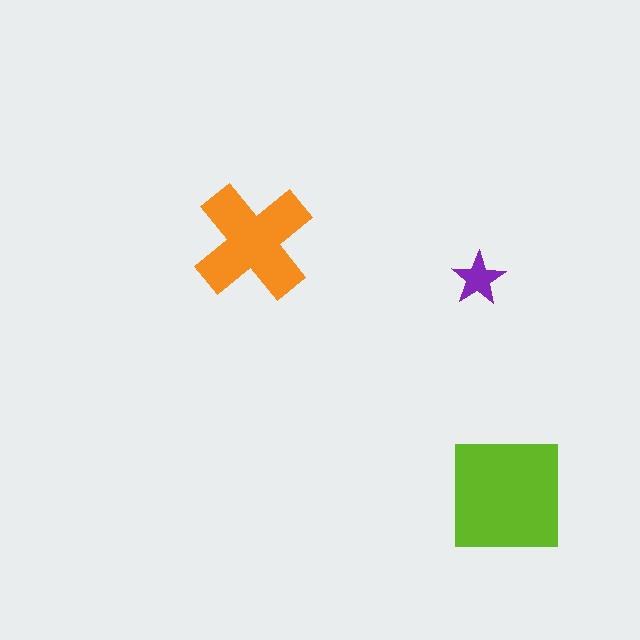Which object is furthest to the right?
The lime square is rightmost.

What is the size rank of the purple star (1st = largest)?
3rd.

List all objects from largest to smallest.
The lime square, the orange cross, the purple star.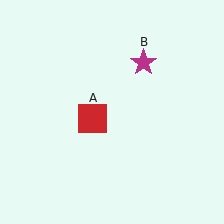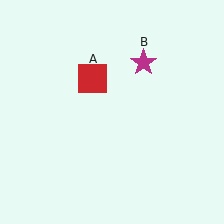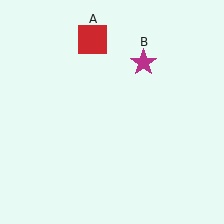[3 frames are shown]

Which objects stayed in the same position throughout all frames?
Magenta star (object B) remained stationary.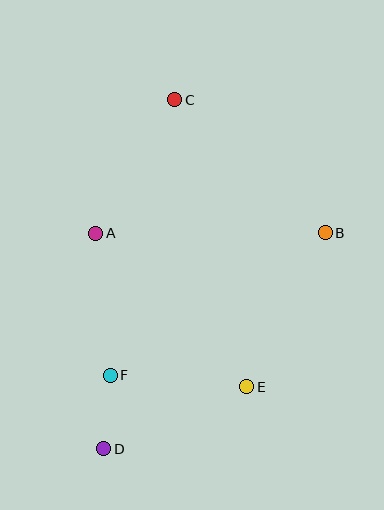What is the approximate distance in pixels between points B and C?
The distance between B and C is approximately 201 pixels.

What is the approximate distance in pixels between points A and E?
The distance between A and E is approximately 215 pixels.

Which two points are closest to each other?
Points D and F are closest to each other.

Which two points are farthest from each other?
Points C and D are farthest from each other.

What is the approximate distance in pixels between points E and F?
The distance between E and F is approximately 137 pixels.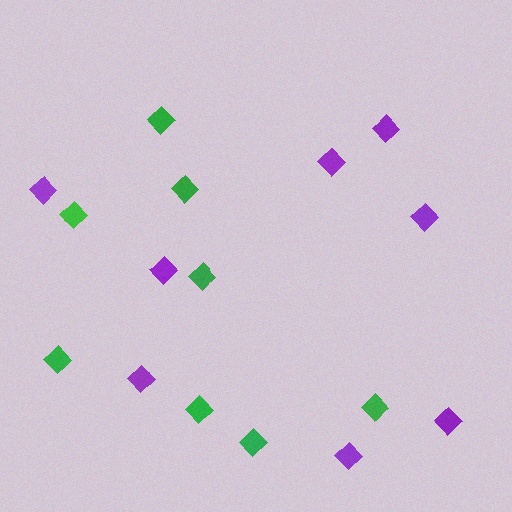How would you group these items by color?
There are 2 groups: one group of purple diamonds (8) and one group of green diamonds (8).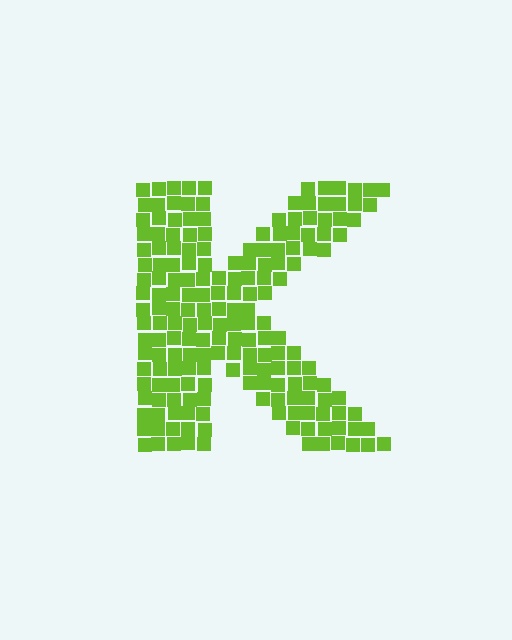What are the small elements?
The small elements are squares.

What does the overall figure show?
The overall figure shows the letter K.